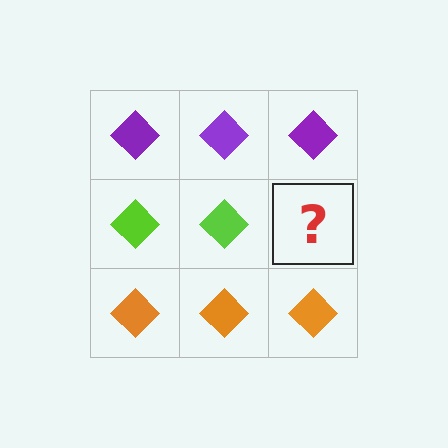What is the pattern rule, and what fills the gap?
The rule is that each row has a consistent color. The gap should be filled with a lime diamond.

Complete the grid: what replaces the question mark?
The question mark should be replaced with a lime diamond.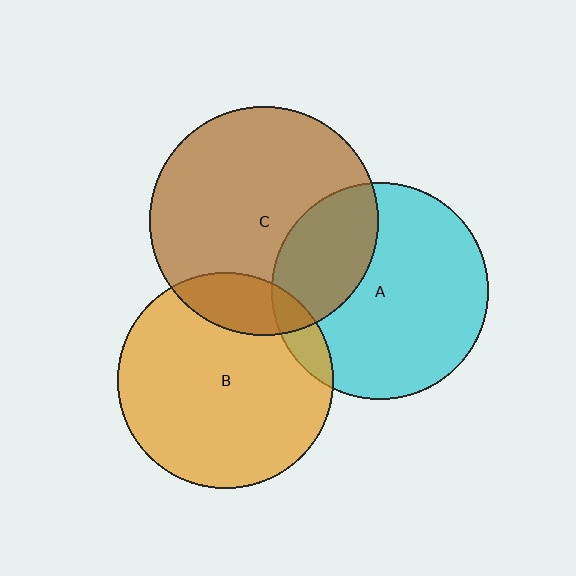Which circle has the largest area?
Circle C (brown).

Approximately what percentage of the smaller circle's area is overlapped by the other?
Approximately 15%.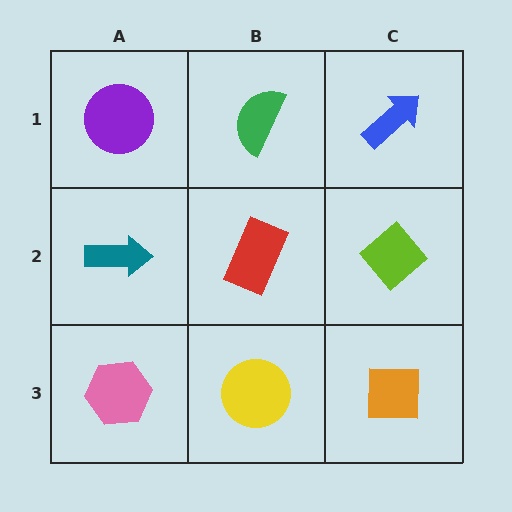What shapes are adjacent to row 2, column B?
A green semicircle (row 1, column B), a yellow circle (row 3, column B), a teal arrow (row 2, column A), a lime diamond (row 2, column C).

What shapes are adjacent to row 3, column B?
A red rectangle (row 2, column B), a pink hexagon (row 3, column A), an orange square (row 3, column C).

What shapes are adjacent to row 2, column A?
A purple circle (row 1, column A), a pink hexagon (row 3, column A), a red rectangle (row 2, column B).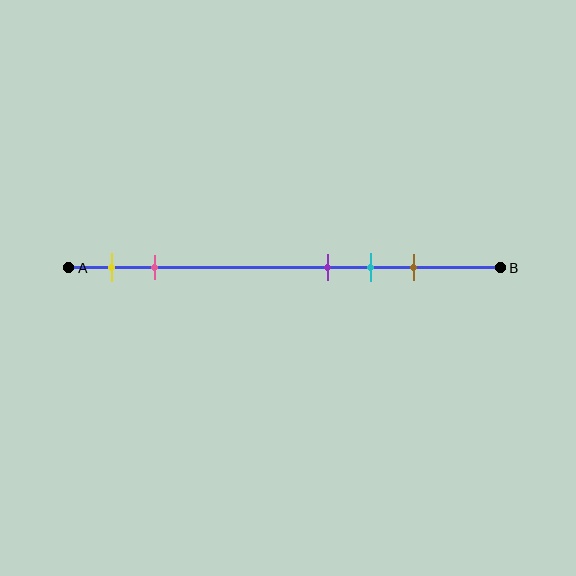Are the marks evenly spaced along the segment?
No, the marks are not evenly spaced.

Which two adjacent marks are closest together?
The purple and cyan marks are the closest adjacent pair.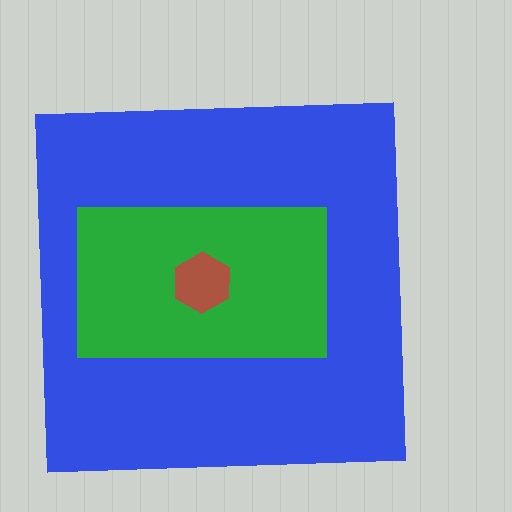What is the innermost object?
The brown hexagon.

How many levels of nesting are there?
3.